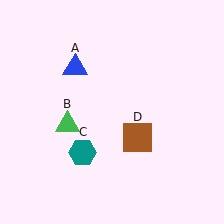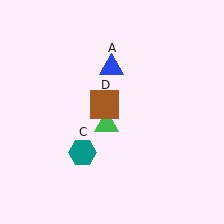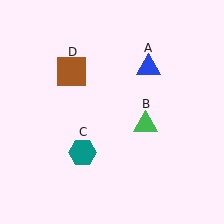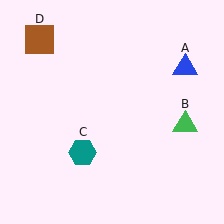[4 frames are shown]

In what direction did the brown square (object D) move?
The brown square (object D) moved up and to the left.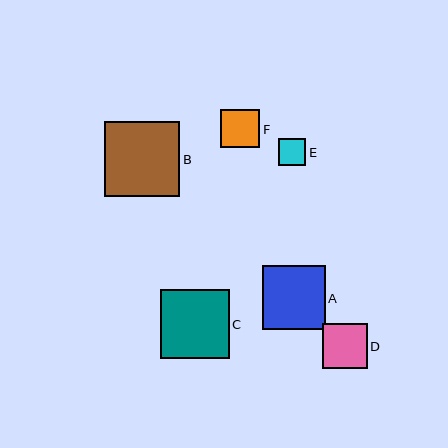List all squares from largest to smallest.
From largest to smallest: B, C, A, D, F, E.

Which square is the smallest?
Square E is the smallest with a size of approximately 27 pixels.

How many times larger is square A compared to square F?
Square A is approximately 1.6 times the size of square F.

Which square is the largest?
Square B is the largest with a size of approximately 75 pixels.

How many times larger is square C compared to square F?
Square C is approximately 1.8 times the size of square F.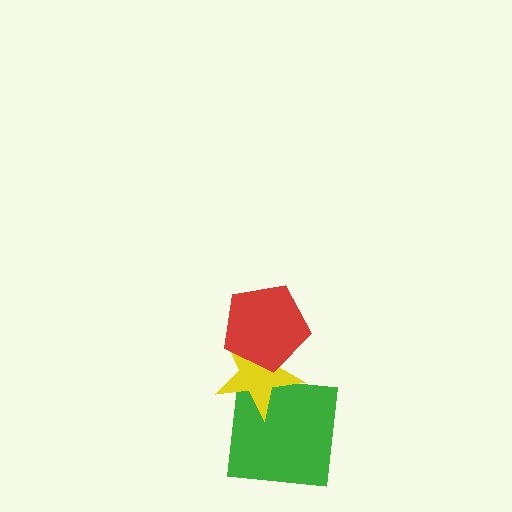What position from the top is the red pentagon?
The red pentagon is 1st from the top.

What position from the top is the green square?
The green square is 3rd from the top.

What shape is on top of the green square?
The yellow star is on top of the green square.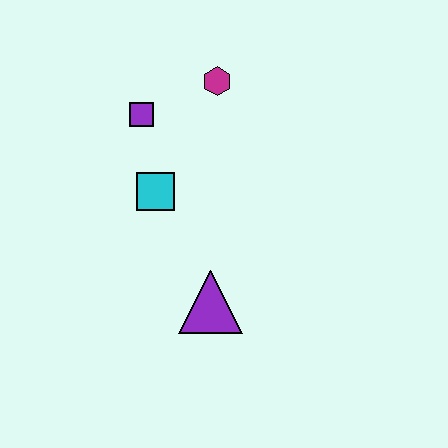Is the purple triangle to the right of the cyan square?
Yes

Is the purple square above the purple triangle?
Yes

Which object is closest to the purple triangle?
The cyan square is closest to the purple triangle.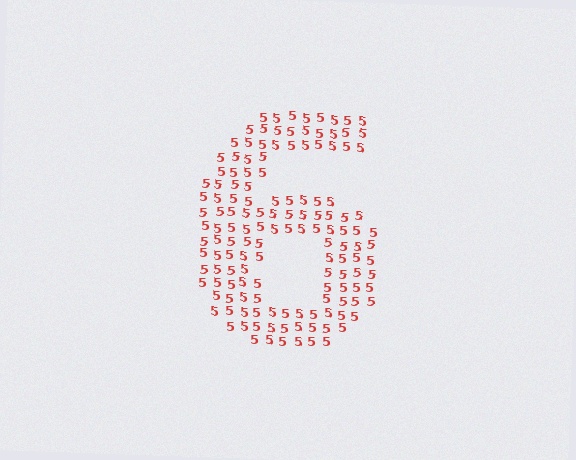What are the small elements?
The small elements are digit 5's.